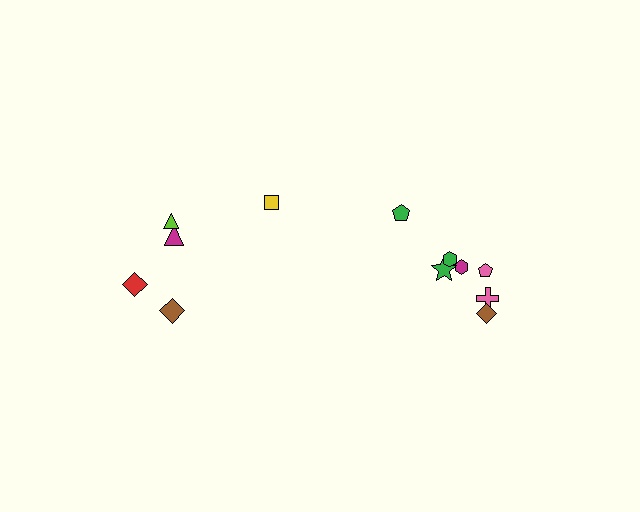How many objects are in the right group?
There are 7 objects.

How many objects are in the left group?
There are 5 objects.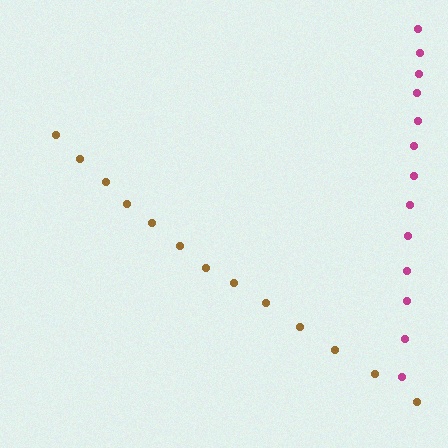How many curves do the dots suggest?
There are 2 distinct paths.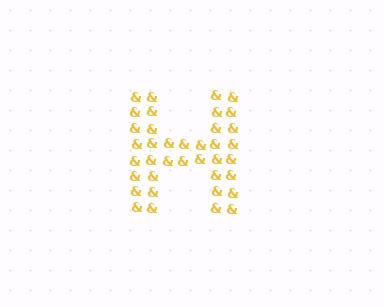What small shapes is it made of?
It is made of small ampersands.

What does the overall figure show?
The overall figure shows the letter H.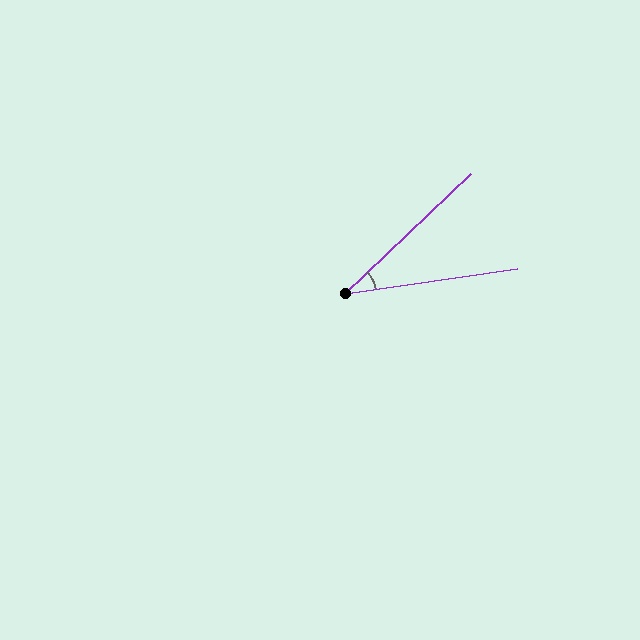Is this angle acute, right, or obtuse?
It is acute.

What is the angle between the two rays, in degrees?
Approximately 35 degrees.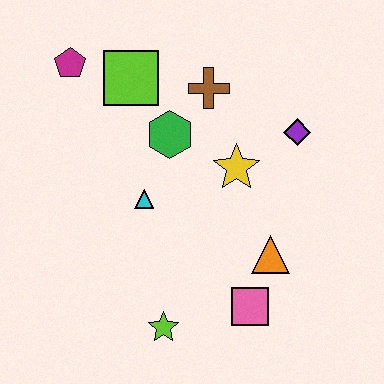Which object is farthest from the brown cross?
The lime star is farthest from the brown cross.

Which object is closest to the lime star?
The pink square is closest to the lime star.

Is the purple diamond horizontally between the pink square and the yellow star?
No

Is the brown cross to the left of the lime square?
No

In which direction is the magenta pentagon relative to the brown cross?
The magenta pentagon is to the left of the brown cross.